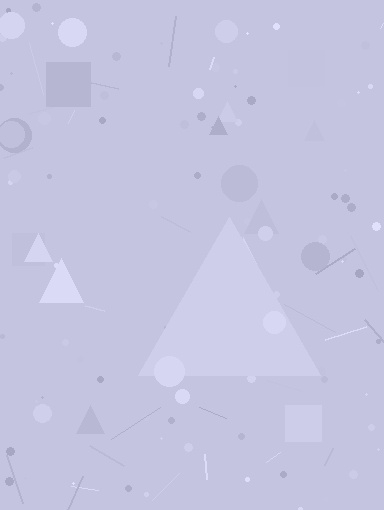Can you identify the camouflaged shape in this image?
The camouflaged shape is a triangle.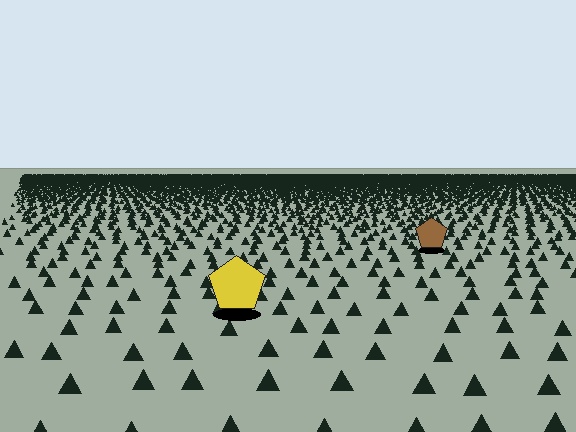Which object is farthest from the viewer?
The brown pentagon is farthest from the viewer. It appears smaller and the ground texture around it is denser.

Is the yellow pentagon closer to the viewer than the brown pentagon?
Yes. The yellow pentagon is closer — you can tell from the texture gradient: the ground texture is coarser near it.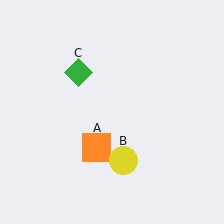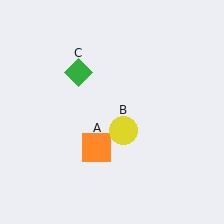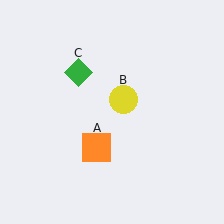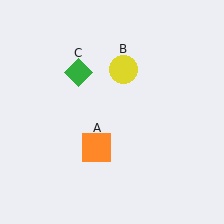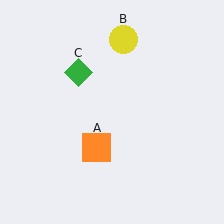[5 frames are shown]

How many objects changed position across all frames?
1 object changed position: yellow circle (object B).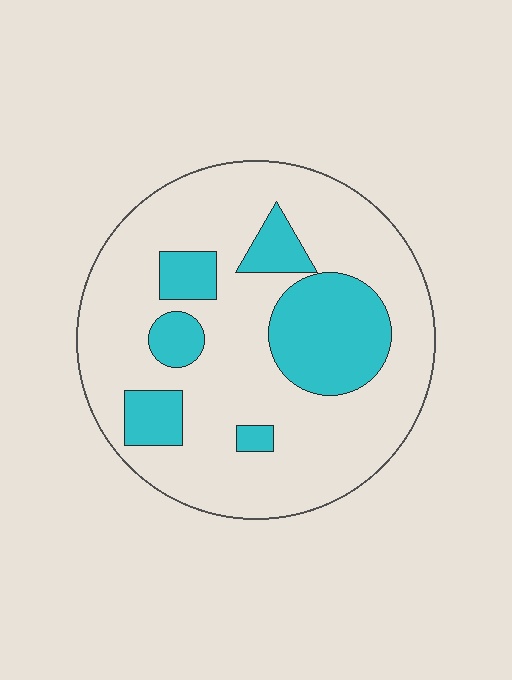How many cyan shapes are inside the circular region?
6.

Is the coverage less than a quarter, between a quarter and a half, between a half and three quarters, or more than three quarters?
Less than a quarter.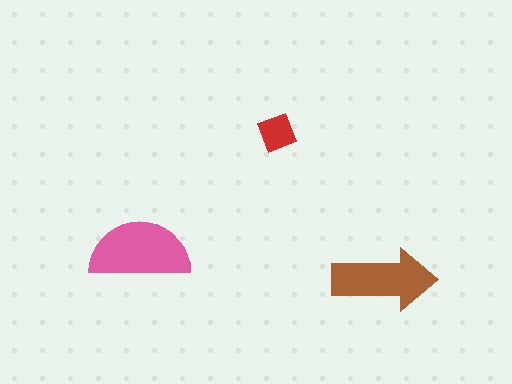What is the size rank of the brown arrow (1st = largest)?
2nd.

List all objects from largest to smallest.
The pink semicircle, the brown arrow, the red square.